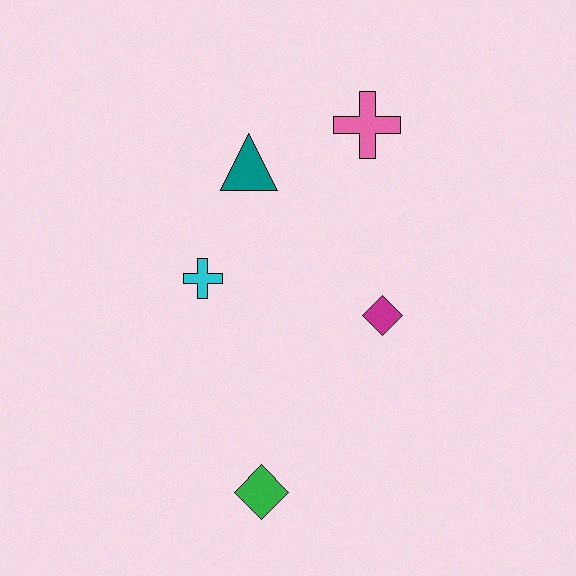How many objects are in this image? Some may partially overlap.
There are 5 objects.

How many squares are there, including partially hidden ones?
There are no squares.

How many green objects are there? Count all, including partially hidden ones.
There is 1 green object.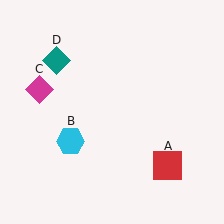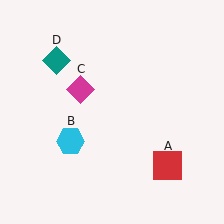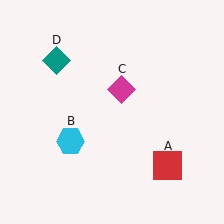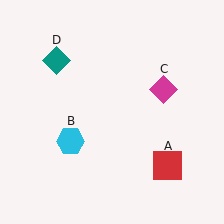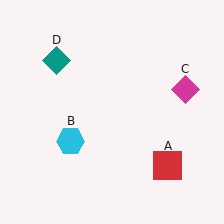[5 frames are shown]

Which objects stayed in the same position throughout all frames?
Red square (object A) and cyan hexagon (object B) and teal diamond (object D) remained stationary.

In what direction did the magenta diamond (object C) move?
The magenta diamond (object C) moved right.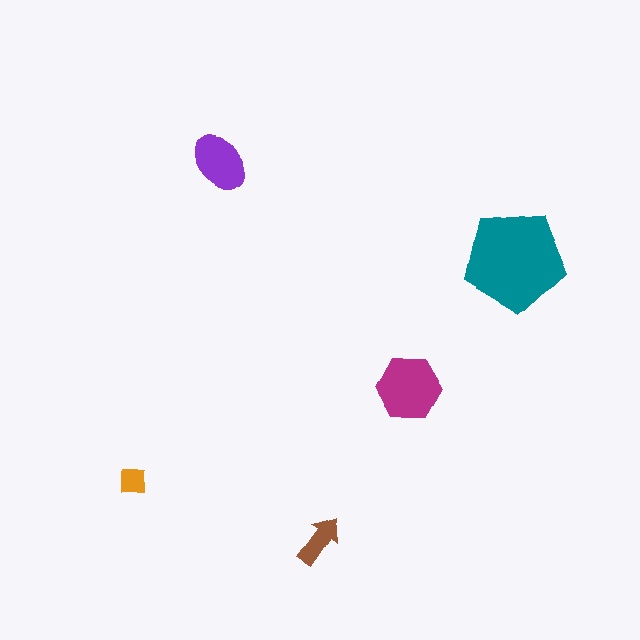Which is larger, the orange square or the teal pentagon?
The teal pentagon.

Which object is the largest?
The teal pentagon.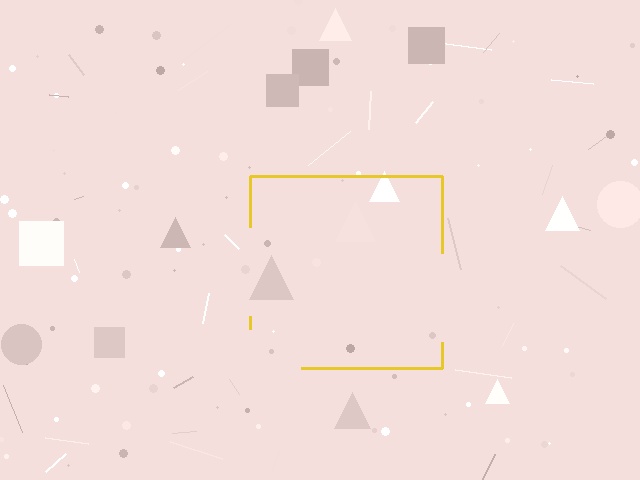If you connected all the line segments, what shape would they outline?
They would outline a square.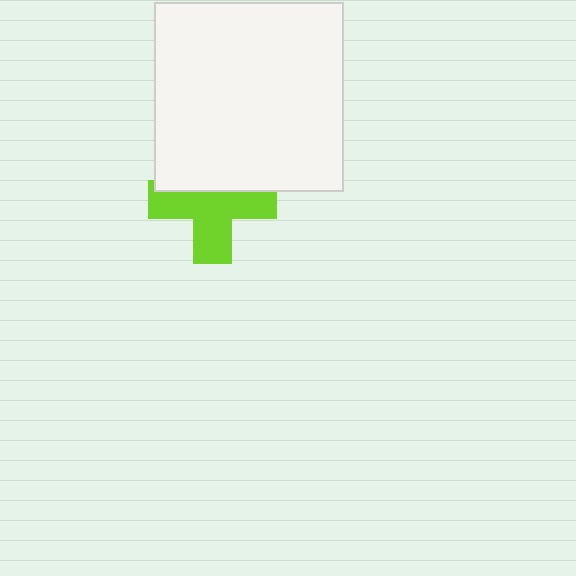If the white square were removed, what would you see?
You would see the complete lime cross.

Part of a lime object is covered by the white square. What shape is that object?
It is a cross.